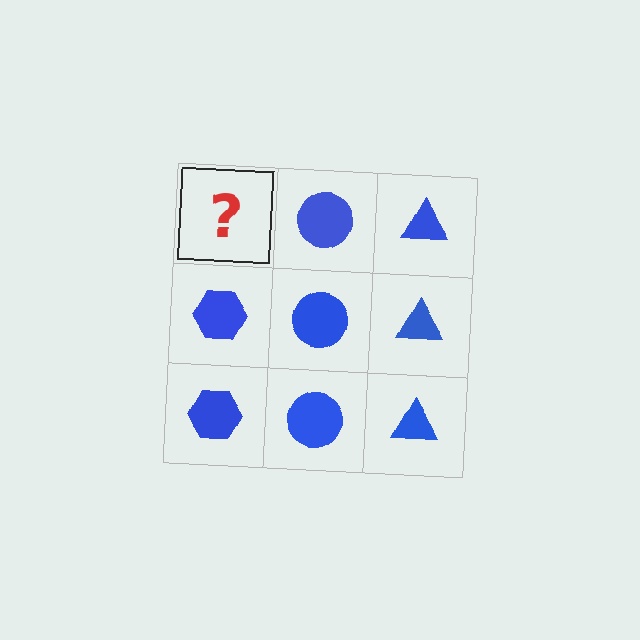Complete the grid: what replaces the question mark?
The question mark should be replaced with a blue hexagon.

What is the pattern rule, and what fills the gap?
The rule is that each column has a consistent shape. The gap should be filled with a blue hexagon.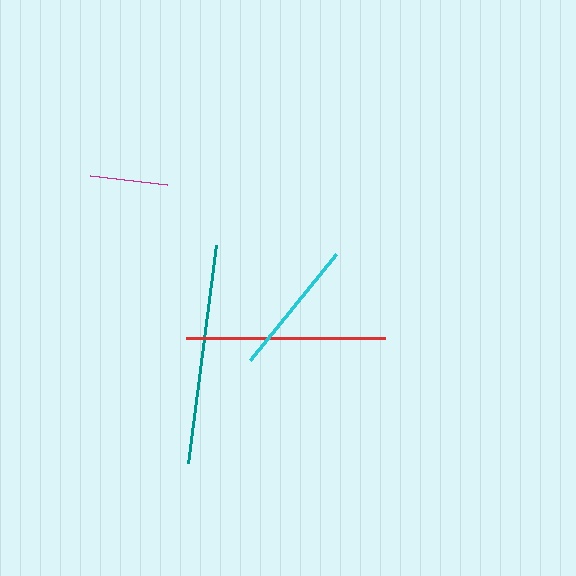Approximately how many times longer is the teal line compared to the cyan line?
The teal line is approximately 1.6 times the length of the cyan line.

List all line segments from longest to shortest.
From longest to shortest: teal, red, cyan, magenta.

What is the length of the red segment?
The red segment is approximately 199 pixels long.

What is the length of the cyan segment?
The cyan segment is approximately 136 pixels long.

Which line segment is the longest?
The teal line is the longest at approximately 220 pixels.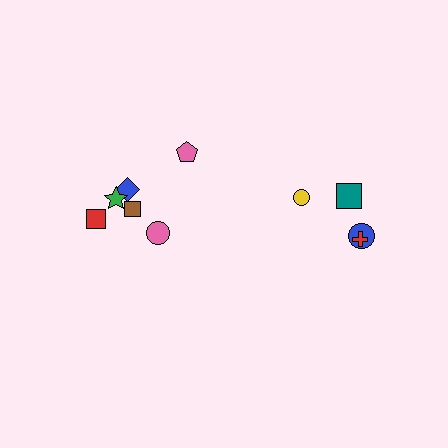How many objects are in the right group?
There are 4 objects.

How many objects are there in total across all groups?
There are 10 objects.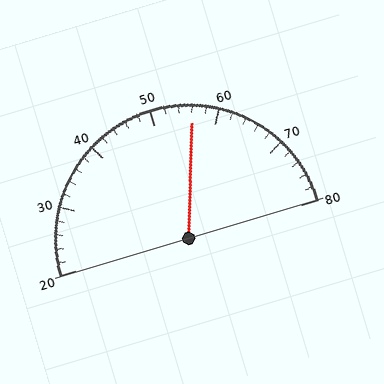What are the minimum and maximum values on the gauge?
The gauge ranges from 20 to 80.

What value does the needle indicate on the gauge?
The needle indicates approximately 56.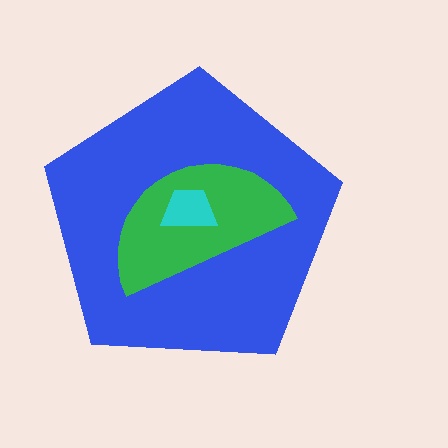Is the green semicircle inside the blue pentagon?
Yes.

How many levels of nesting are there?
3.